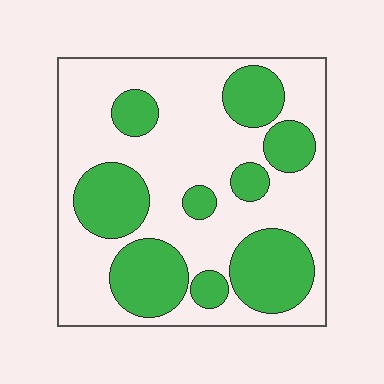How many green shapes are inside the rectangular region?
9.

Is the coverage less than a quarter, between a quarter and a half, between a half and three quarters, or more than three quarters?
Between a quarter and a half.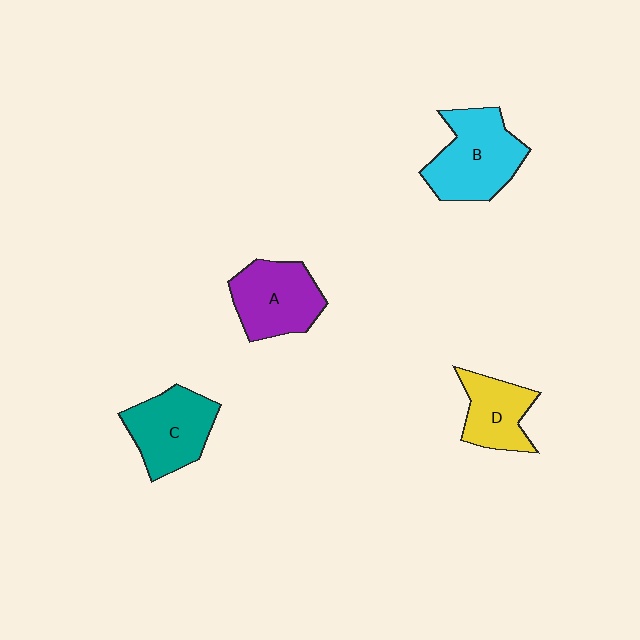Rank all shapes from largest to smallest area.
From largest to smallest: B (cyan), C (teal), A (purple), D (yellow).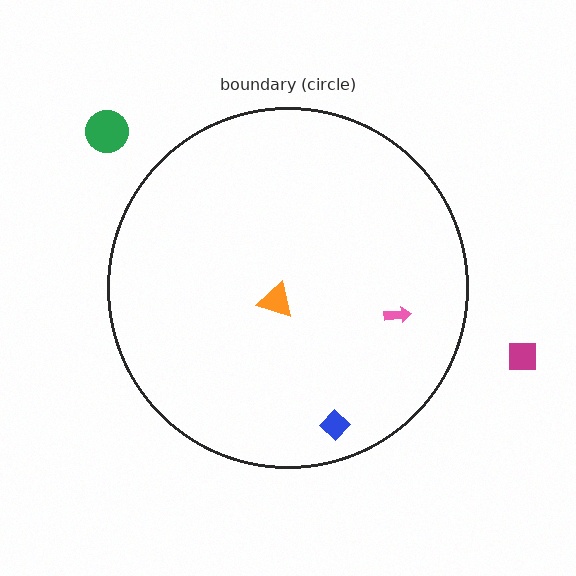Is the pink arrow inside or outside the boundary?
Inside.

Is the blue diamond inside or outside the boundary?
Inside.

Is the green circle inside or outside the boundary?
Outside.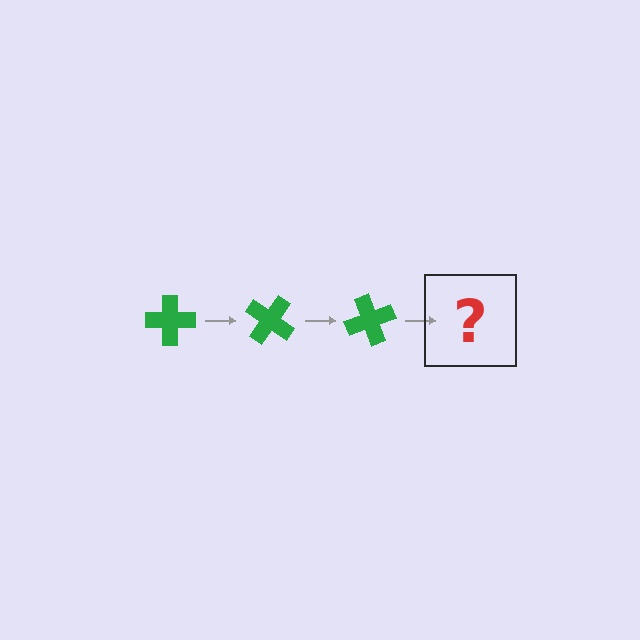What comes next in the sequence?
The next element should be a green cross rotated 105 degrees.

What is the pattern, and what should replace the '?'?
The pattern is that the cross rotates 35 degrees each step. The '?' should be a green cross rotated 105 degrees.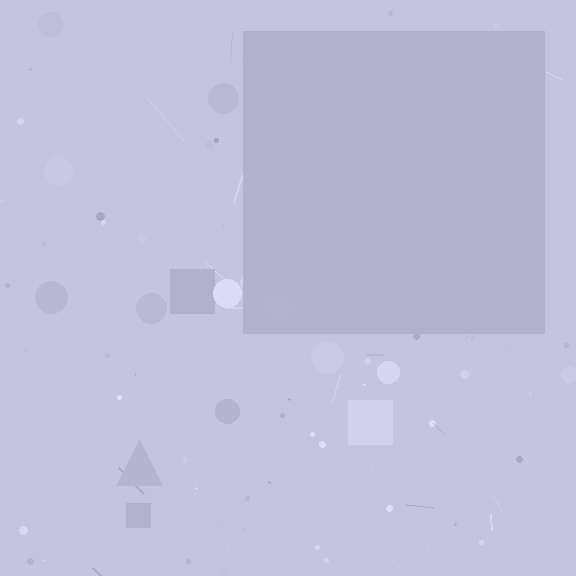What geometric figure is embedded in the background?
A square is embedded in the background.